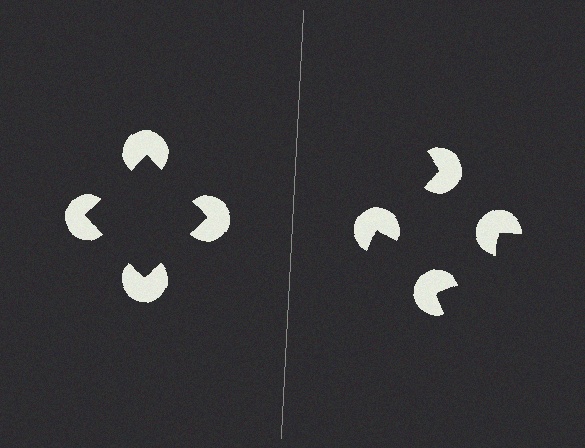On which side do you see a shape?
An illusory square appears on the left side. On the right side the wedge cuts are rotated, so no coherent shape forms.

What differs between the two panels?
The pac-man discs are positioned identically on both sides; only the wedge orientations differ. On the left they align to a square; on the right they are misaligned.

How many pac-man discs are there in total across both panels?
8 — 4 on each side.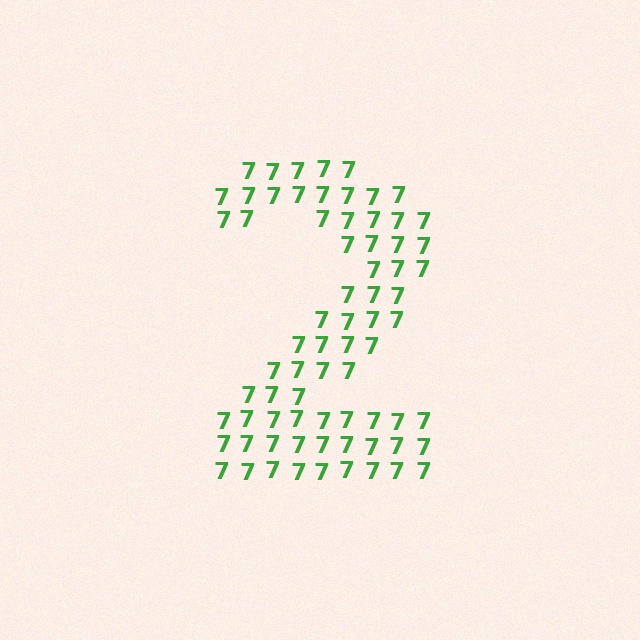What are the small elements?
The small elements are digit 7's.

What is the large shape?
The large shape is the digit 2.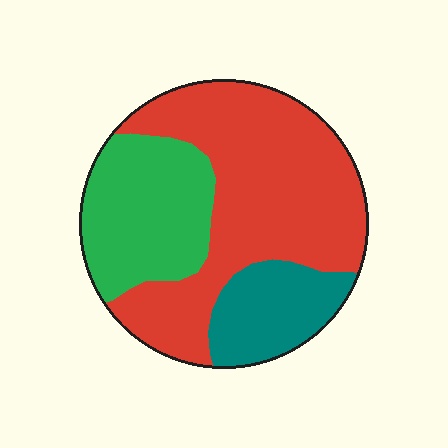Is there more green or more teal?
Green.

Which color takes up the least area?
Teal, at roughly 15%.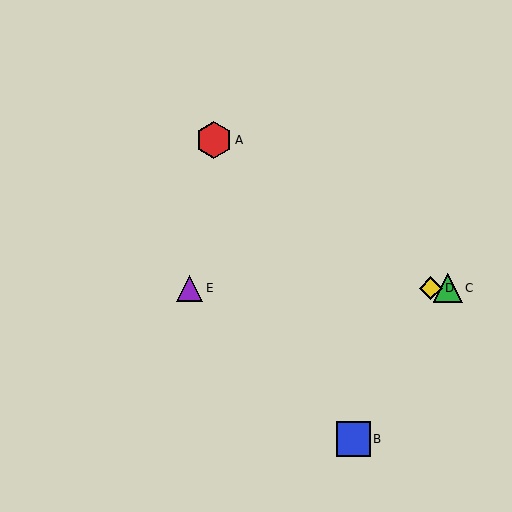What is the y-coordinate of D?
Object D is at y≈288.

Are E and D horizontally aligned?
Yes, both are at y≈288.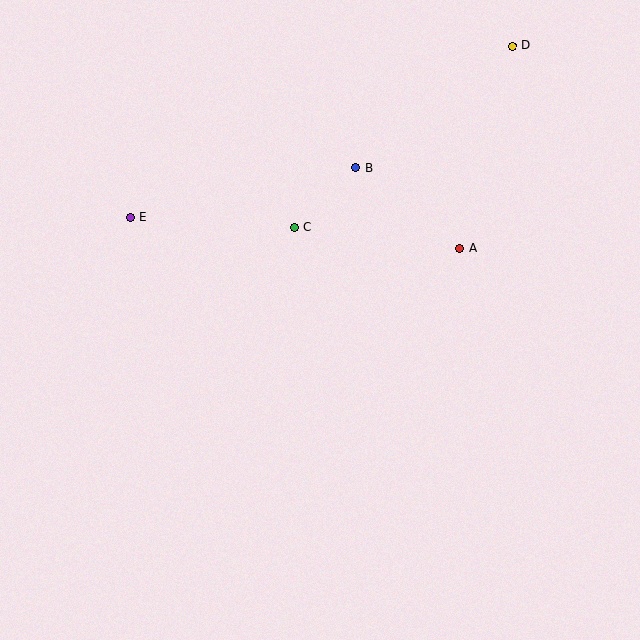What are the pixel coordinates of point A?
Point A is at (459, 248).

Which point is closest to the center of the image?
Point C at (294, 228) is closest to the center.